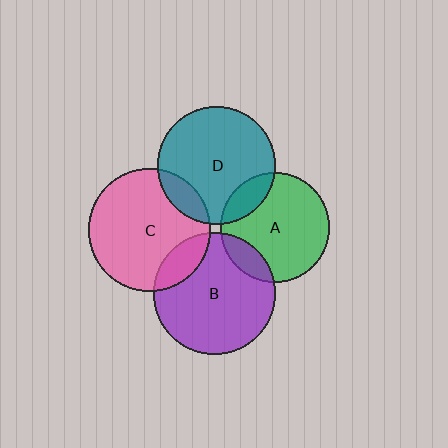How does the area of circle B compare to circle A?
Approximately 1.2 times.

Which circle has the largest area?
Circle C (pink).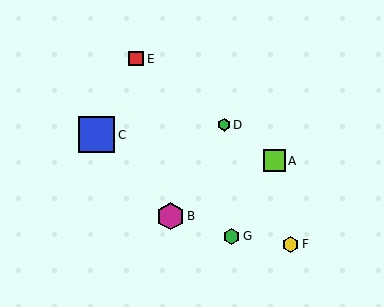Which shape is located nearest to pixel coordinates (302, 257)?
The yellow hexagon (labeled F) at (290, 244) is nearest to that location.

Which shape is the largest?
The blue square (labeled C) is the largest.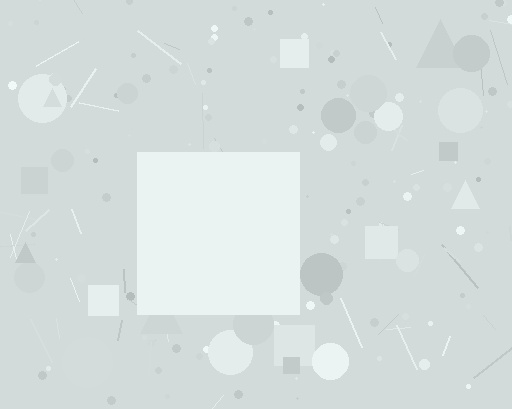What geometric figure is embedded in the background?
A square is embedded in the background.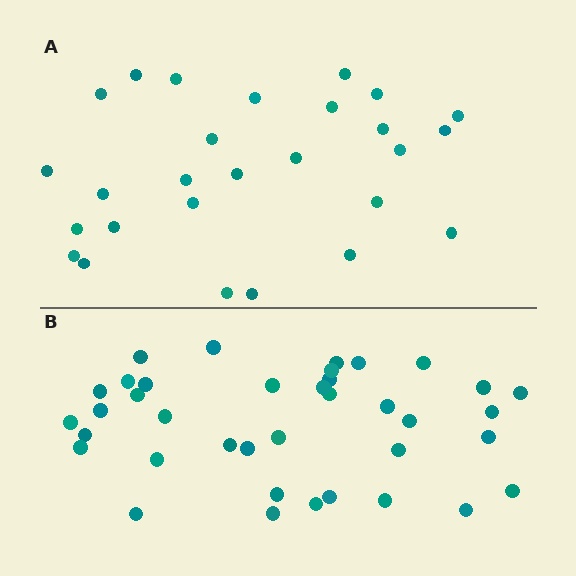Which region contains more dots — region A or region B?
Region B (the bottom region) has more dots.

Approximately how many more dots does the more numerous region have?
Region B has roughly 12 or so more dots than region A.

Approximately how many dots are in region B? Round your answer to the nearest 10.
About 40 dots. (The exact count is 38, which rounds to 40.)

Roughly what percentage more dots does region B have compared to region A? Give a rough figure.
About 40% more.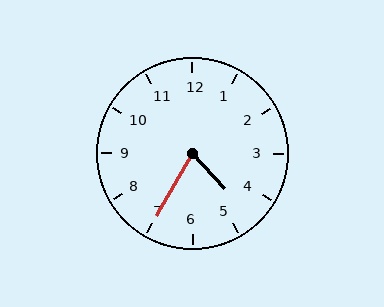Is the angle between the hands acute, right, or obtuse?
It is acute.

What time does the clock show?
4:35.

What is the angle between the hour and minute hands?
Approximately 72 degrees.